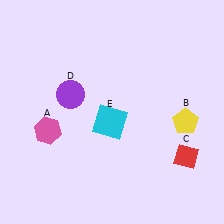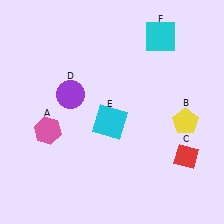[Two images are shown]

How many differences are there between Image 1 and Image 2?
There is 1 difference between the two images.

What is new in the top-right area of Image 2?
A cyan square (F) was added in the top-right area of Image 2.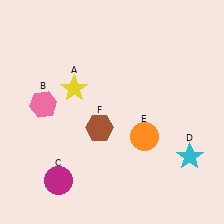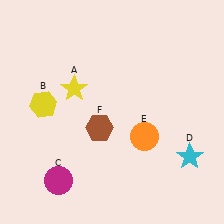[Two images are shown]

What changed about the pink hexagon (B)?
In Image 1, B is pink. In Image 2, it changed to yellow.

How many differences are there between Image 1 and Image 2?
There is 1 difference between the two images.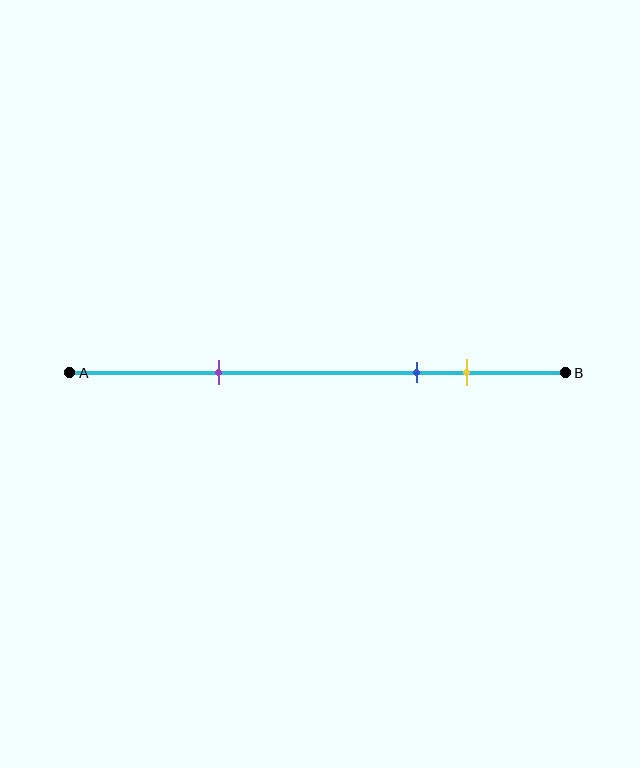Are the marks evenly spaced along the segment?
No, the marks are not evenly spaced.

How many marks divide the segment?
There are 3 marks dividing the segment.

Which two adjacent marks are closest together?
The blue and yellow marks are the closest adjacent pair.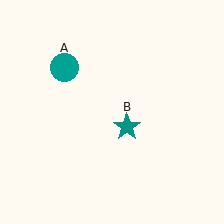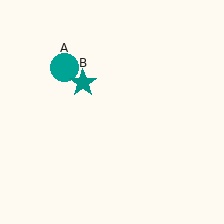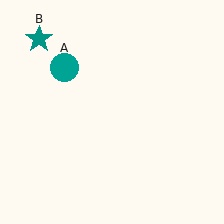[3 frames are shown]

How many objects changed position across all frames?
1 object changed position: teal star (object B).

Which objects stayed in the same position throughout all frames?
Teal circle (object A) remained stationary.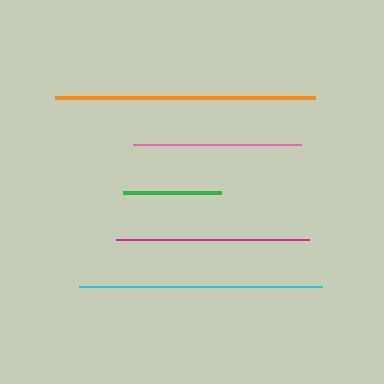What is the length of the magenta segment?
The magenta segment is approximately 193 pixels long.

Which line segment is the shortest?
The green line is the shortest at approximately 98 pixels.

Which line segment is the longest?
The orange line is the longest at approximately 260 pixels.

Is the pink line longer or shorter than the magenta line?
The magenta line is longer than the pink line.